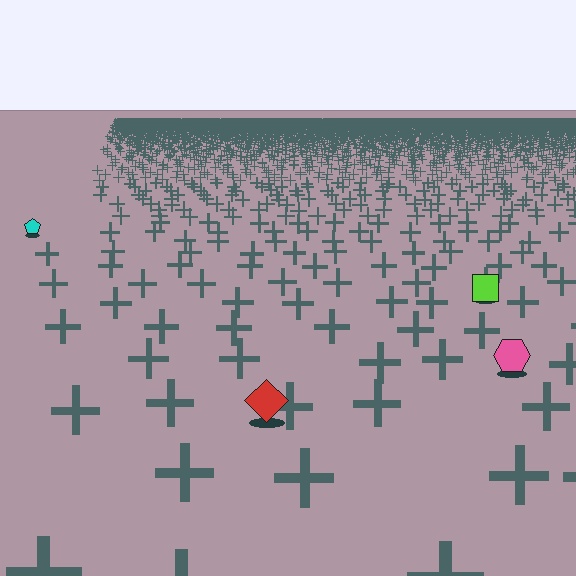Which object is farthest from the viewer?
The cyan pentagon is farthest from the viewer. It appears smaller and the ground texture around it is denser.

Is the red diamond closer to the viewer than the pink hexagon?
Yes. The red diamond is closer — you can tell from the texture gradient: the ground texture is coarser near it.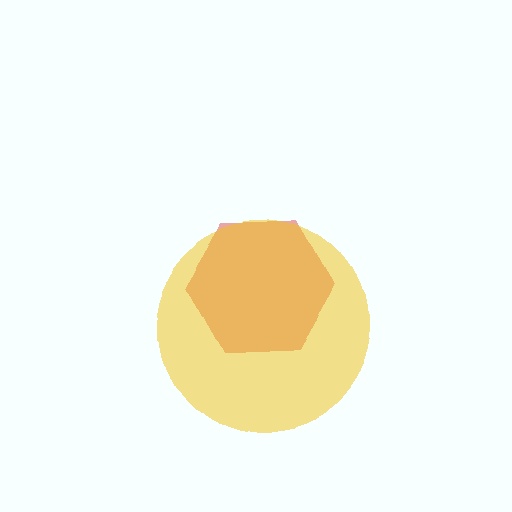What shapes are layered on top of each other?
The layered shapes are: a red hexagon, a yellow circle.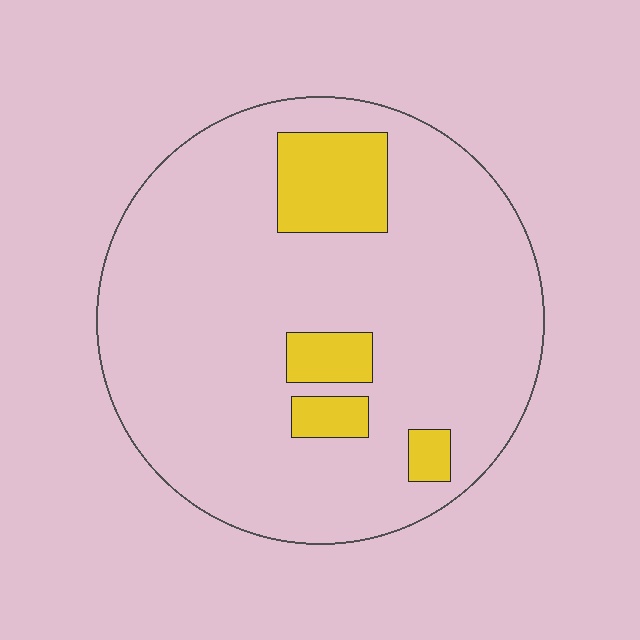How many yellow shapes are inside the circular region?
4.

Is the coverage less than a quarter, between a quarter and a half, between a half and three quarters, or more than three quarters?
Less than a quarter.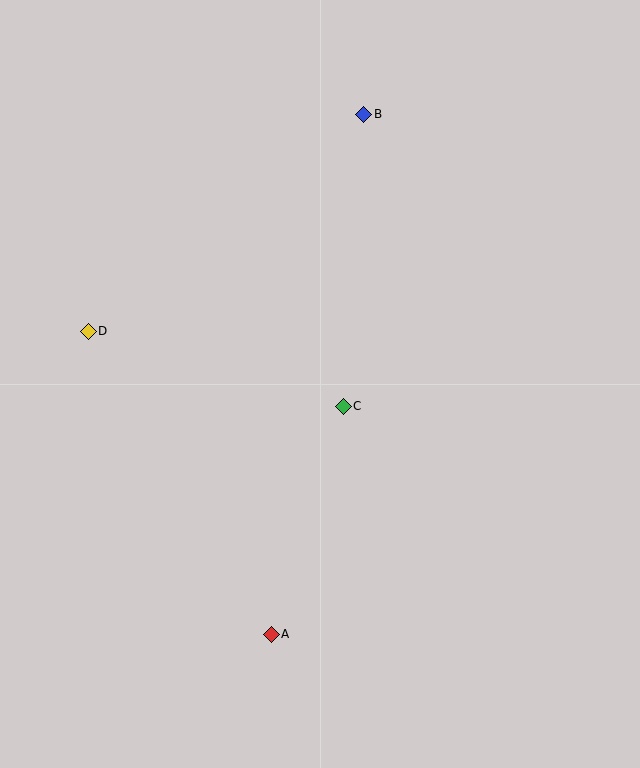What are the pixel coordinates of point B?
Point B is at (363, 114).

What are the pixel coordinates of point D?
Point D is at (88, 331).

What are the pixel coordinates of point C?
Point C is at (343, 406).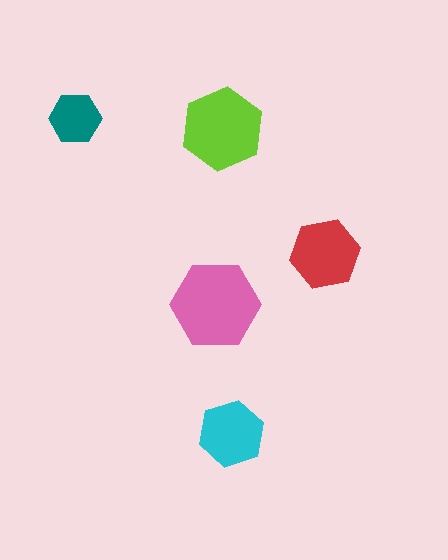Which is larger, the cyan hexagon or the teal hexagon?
The cyan one.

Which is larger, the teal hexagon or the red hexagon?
The red one.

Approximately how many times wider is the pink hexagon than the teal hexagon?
About 1.5 times wider.